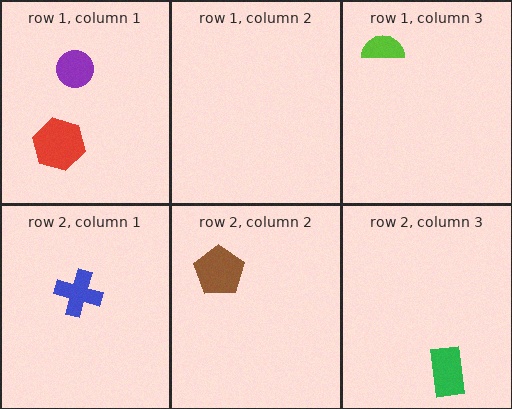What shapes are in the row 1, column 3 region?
The lime semicircle.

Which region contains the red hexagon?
The row 1, column 1 region.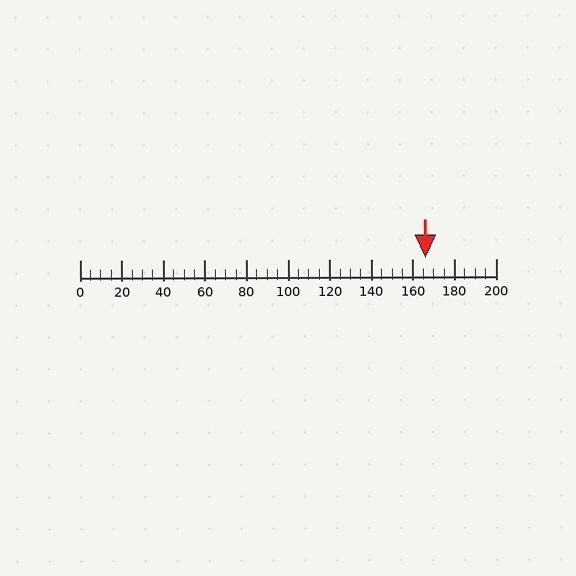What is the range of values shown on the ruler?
The ruler shows values from 0 to 200.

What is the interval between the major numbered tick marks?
The major tick marks are spaced 20 units apart.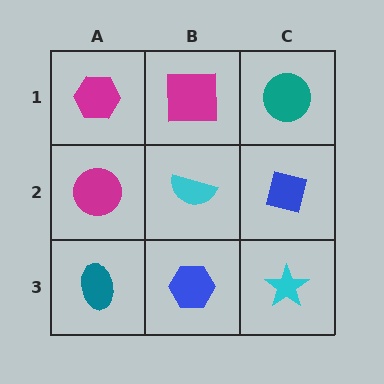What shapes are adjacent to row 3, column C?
A blue square (row 2, column C), a blue hexagon (row 3, column B).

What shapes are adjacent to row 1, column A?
A magenta circle (row 2, column A), a magenta square (row 1, column B).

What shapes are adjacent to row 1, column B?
A cyan semicircle (row 2, column B), a magenta hexagon (row 1, column A), a teal circle (row 1, column C).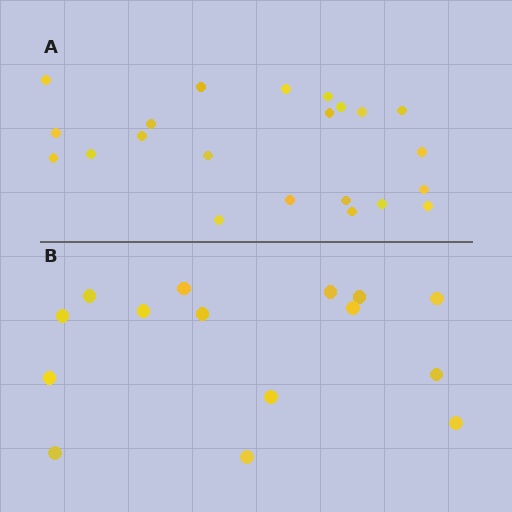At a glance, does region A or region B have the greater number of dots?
Region A (the top region) has more dots.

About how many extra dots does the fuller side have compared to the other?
Region A has roughly 8 or so more dots than region B.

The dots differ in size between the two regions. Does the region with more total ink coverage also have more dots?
No. Region B has more total ink coverage because its dots are larger, but region A actually contains more individual dots. Total area can be misleading — the number of items is what matters here.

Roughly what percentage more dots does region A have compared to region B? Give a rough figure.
About 45% more.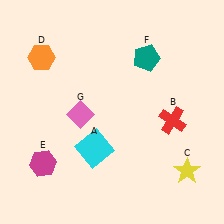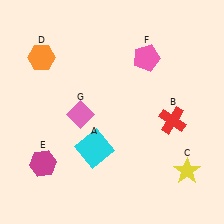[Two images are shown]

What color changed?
The pentagon (F) changed from teal in Image 1 to pink in Image 2.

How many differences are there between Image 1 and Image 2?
There is 1 difference between the two images.